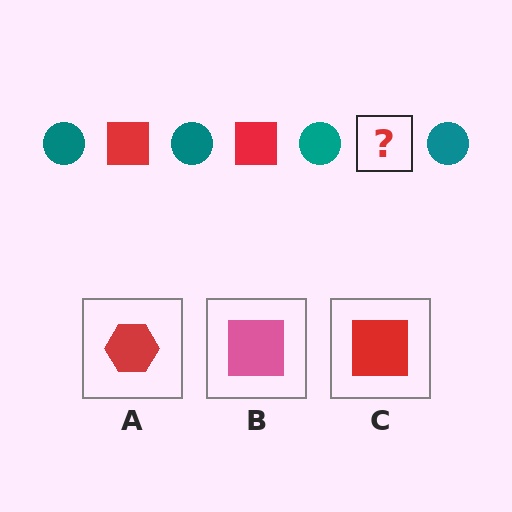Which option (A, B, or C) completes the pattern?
C.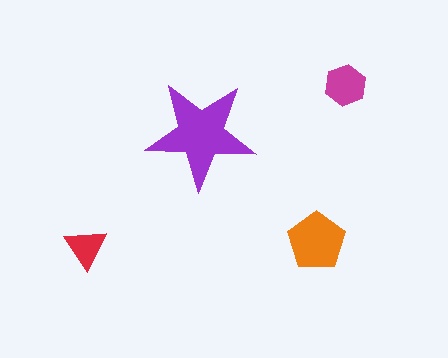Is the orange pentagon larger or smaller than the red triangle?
Larger.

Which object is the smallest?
The red triangle.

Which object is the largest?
The purple star.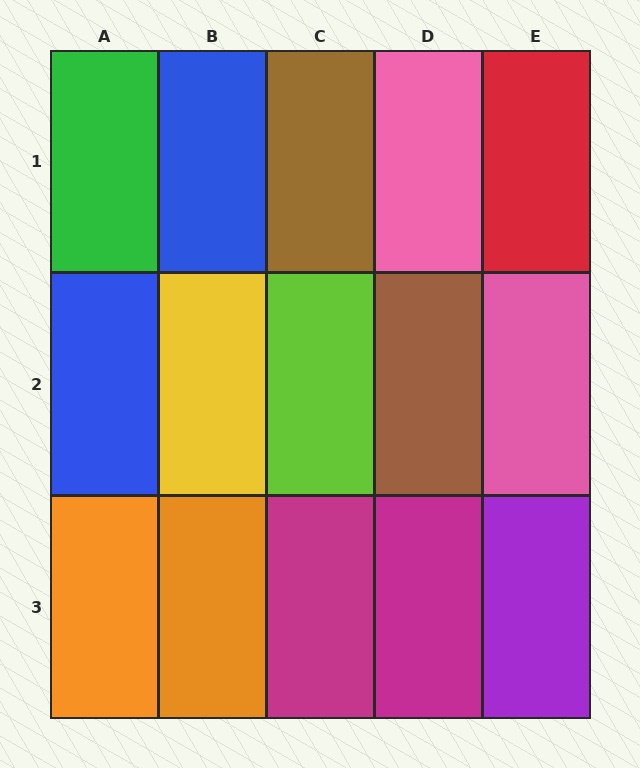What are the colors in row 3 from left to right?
Orange, orange, magenta, magenta, purple.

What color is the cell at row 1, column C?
Brown.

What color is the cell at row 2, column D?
Brown.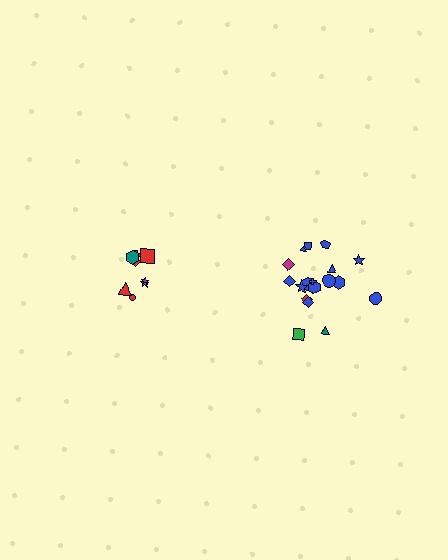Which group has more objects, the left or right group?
The right group.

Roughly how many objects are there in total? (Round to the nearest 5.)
Roughly 25 objects in total.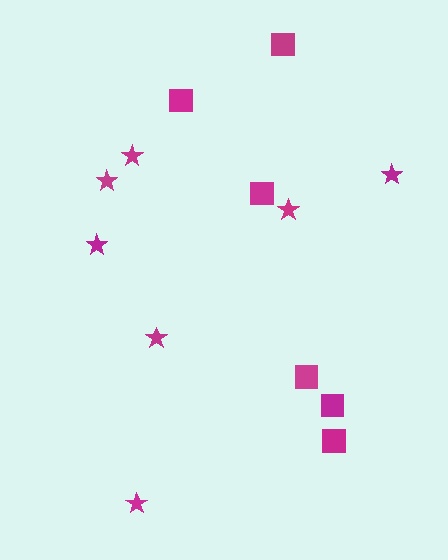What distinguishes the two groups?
There are 2 groups: one group of stars (7) and one group of squares (6).